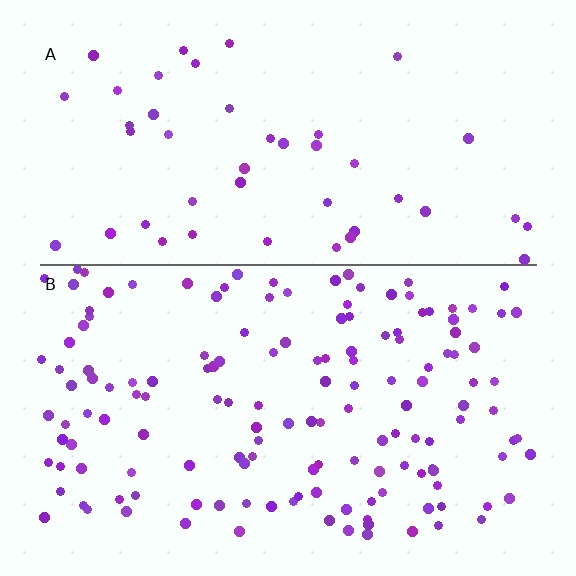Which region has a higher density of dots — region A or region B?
B (the bottom).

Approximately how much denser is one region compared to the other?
Approximately 3.2× — region B over region A.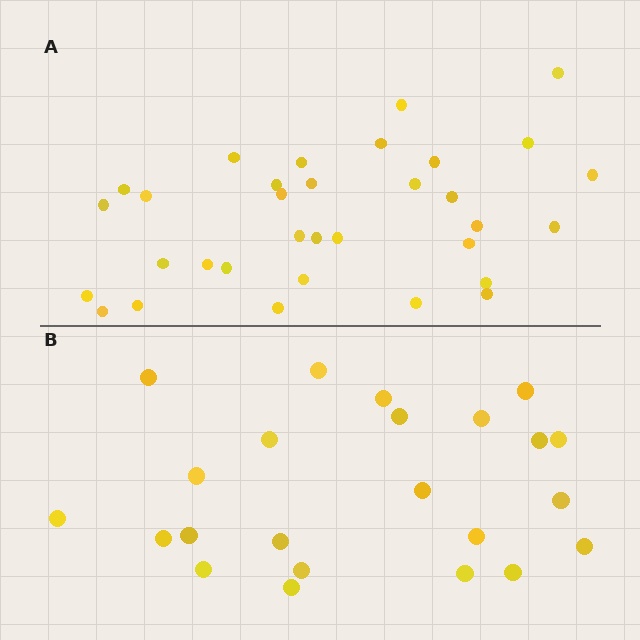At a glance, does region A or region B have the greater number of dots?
Region A (the top region) has more dots.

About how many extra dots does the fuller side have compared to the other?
Region A has roughly 10 or so more dots than region B.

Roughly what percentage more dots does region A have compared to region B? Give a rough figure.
About 45% more.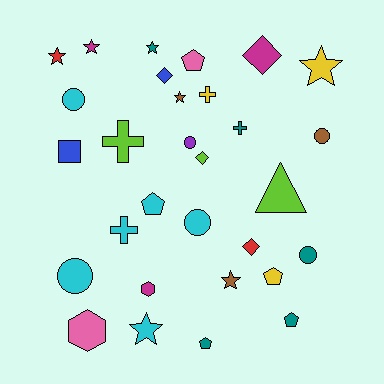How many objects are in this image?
There are 30 objects.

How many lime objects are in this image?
There are 3 lime objects.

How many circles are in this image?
There are 6 circles.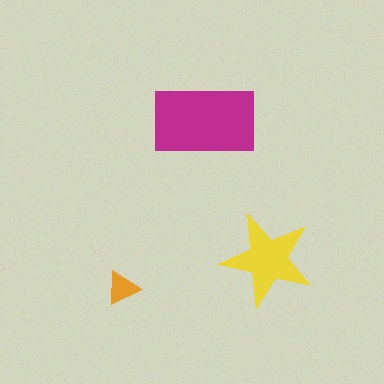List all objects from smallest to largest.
The orange triangle, the yellow star, the magenta rectangle.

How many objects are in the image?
There are 3 objects in the image.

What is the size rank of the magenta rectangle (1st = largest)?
1st.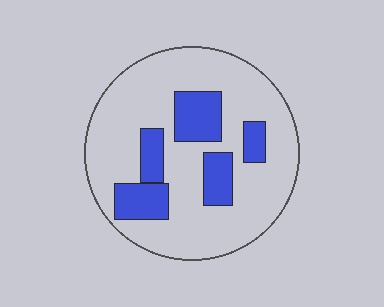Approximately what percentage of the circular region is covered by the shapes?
Approximately 25%.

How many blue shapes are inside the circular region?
5.